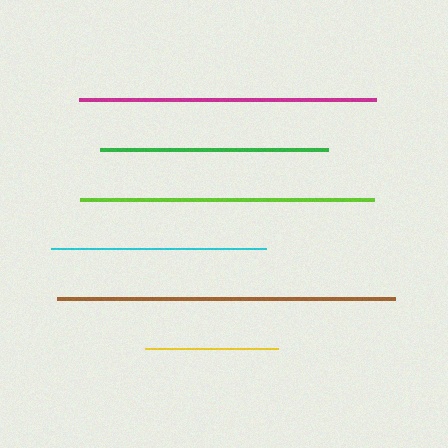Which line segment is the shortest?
The yellow line is the shortest at approximately 133 pixels.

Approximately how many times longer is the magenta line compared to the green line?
The magenta line is approximately 1.3 times the length of the green line.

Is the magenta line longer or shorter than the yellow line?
The magenta line is longer than the yellow line.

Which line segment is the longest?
The brown line is the longest at approximately 338 pixels.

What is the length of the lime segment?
The lime segment is approximately 294 pixels long.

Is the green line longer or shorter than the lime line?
The lime line is longer than the green line.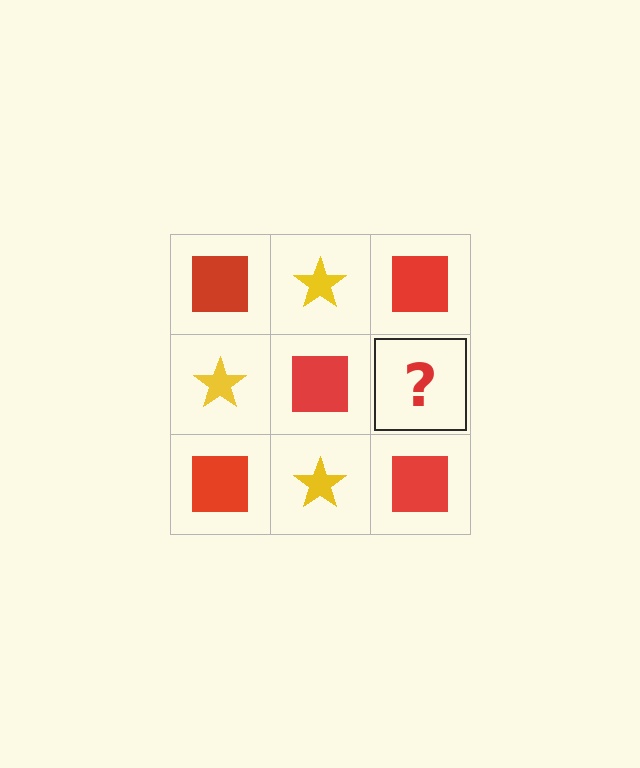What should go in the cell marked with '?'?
The missing cell should contain a yellow star.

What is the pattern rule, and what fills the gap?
The rule is that it alternates red square and yellow star in a checkerboard pattern. The gap should be filled with a yellow star.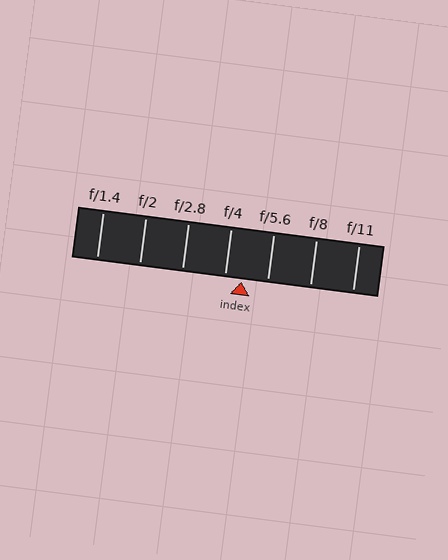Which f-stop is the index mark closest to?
The index mark is closest to f/4.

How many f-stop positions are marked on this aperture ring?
There are 7 f-stop positions marked.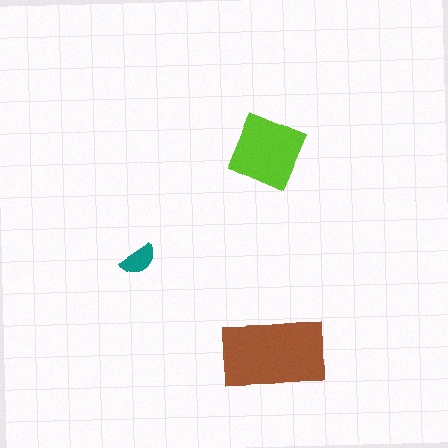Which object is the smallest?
The teal semicircle.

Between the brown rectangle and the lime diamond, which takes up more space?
The brown rectangle.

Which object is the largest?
The brown rectangle.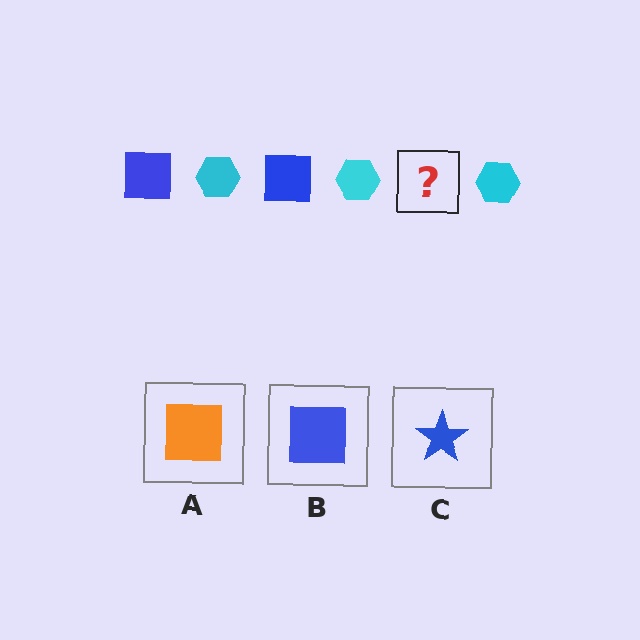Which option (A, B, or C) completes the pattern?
B.